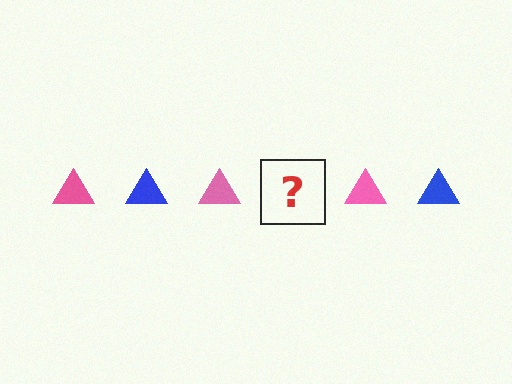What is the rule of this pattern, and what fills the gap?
The rule is that the pattern cycles through pink, blue triangles. The gap should be filled with a blue triangle.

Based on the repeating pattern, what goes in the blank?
The blank should be a blue triangle.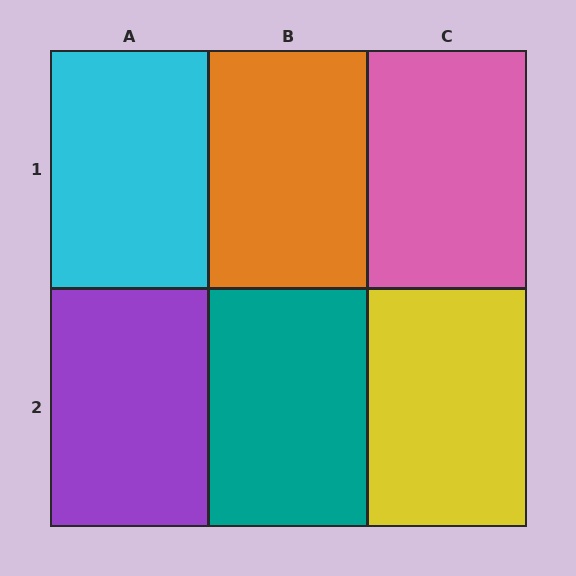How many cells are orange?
1 cell is orange.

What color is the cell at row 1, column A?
Cyan.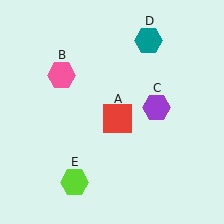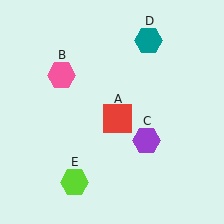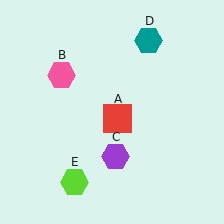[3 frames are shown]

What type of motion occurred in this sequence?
The purple hexagon (object C) rotated clockwise around the center of the scene.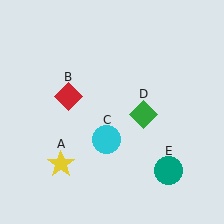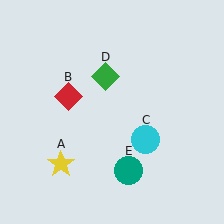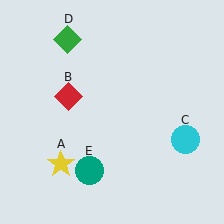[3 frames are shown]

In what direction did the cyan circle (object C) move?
The cyan circle (object C) moved right.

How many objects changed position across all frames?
3 objects changed position: cyan circle (object C), green diamond (object D), teal circle (object E).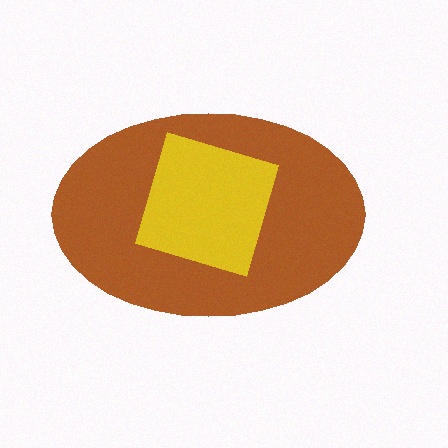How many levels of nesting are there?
2.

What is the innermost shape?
The yellow square.